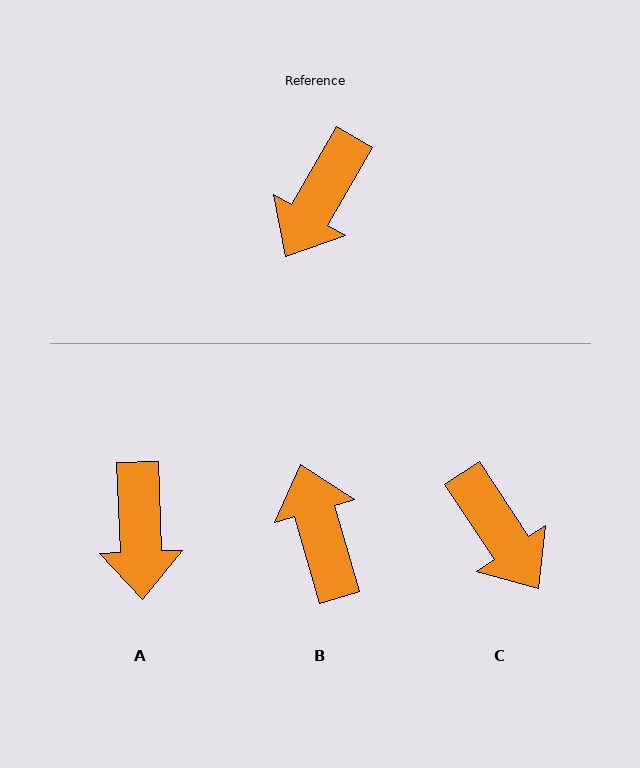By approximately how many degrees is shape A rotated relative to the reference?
Approximately 32 degrees counter-clockwise.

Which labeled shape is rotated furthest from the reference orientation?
B, about 134 degrees away.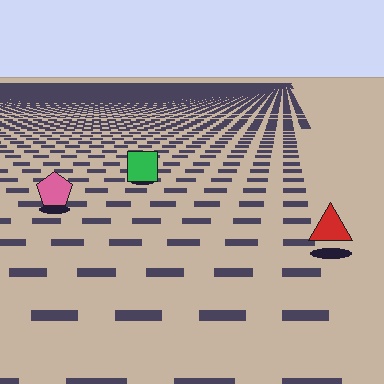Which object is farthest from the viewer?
The green square is farthest from the viewer. It appears smaller and the ground texture around it is denser.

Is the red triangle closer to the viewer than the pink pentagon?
Yes. The red triangle is closer — you can tell from the texture gradient: the ground texture is coarser near it.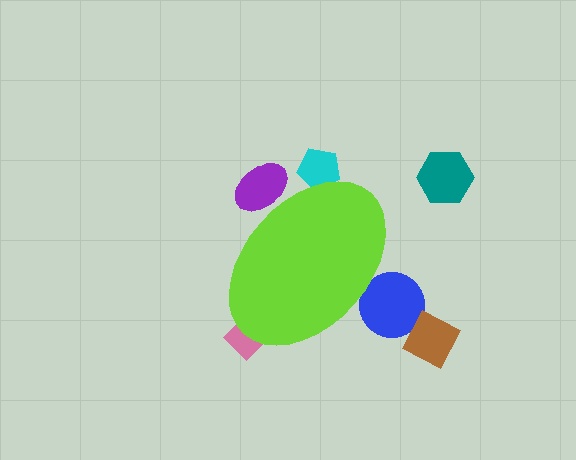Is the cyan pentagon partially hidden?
Yes, the cyan pentagon is partially hidden behind the lime ellipse.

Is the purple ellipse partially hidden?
Yes, the purple ellipse is partially hidden behind the lime ellipse.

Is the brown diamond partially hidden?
No, the brown diamond is fully visible.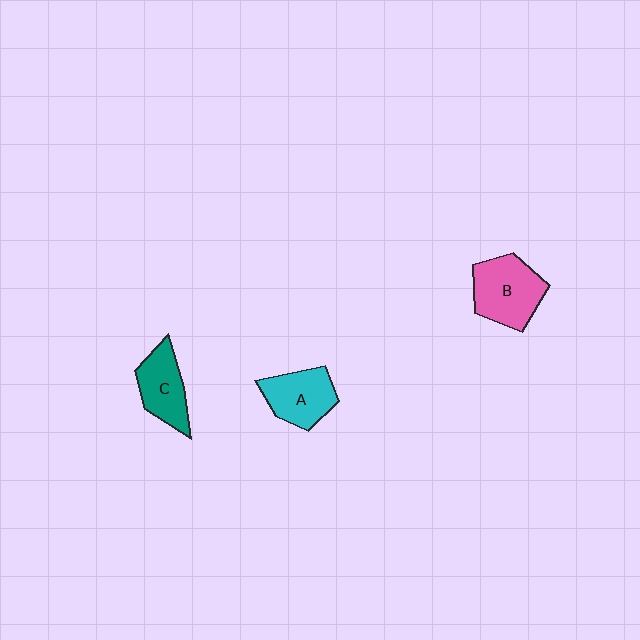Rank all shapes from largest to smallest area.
From largest to smallest: B (pink), A (cyan), C (teal).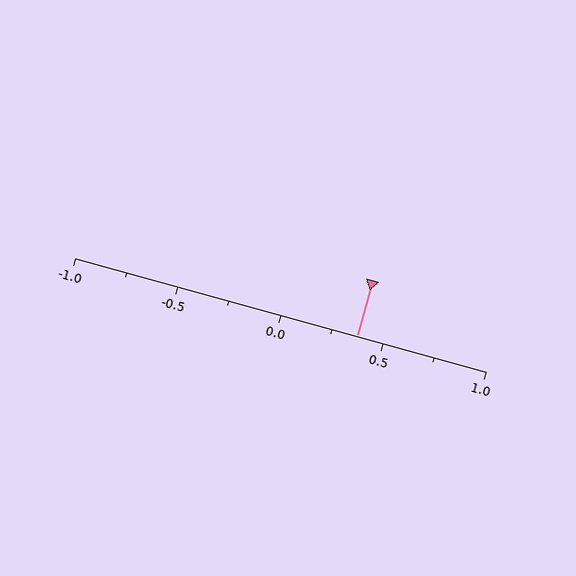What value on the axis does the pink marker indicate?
The marker indicates approximately 0.38.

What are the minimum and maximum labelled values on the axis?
The axis runs from -1.0 to 1.0.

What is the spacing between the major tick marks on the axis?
The major ticks are spaced 0.5 apart.